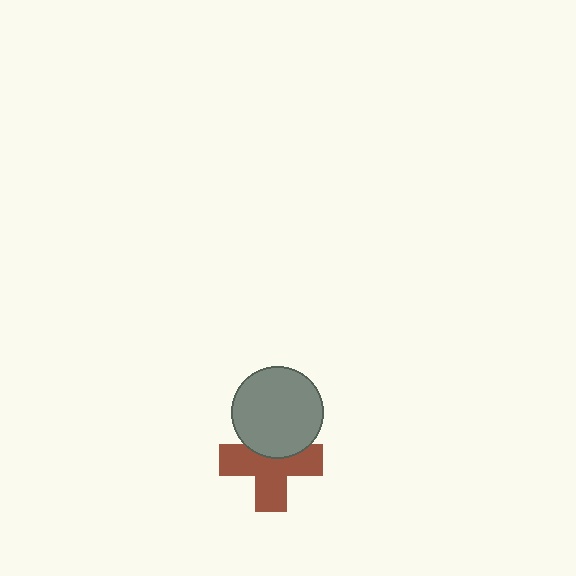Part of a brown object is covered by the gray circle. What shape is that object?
It is a cross.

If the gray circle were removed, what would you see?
You would see the complete brown cross.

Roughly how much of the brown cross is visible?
Most of it is visible (roughly 66%).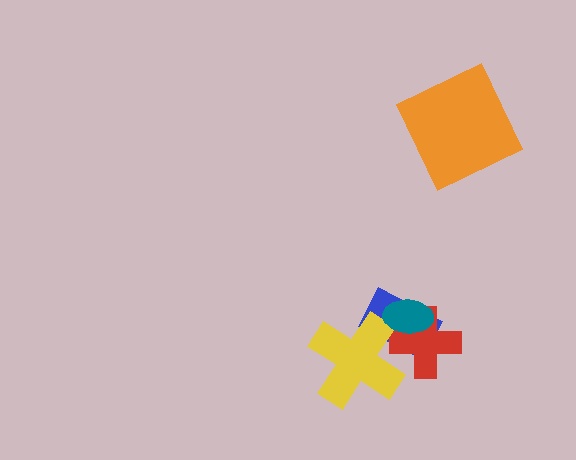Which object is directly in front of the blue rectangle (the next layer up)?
The red cross is directly in front of the blue rectangle.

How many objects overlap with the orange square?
0 objects overlap with the orange square.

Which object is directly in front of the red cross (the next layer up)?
The yellow cross is directly in front of the red cross.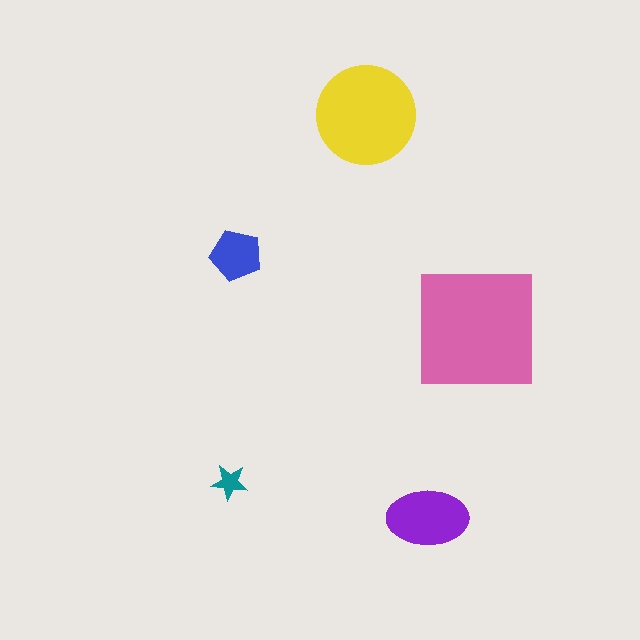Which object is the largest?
The pink square.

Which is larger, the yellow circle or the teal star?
The yellow circle.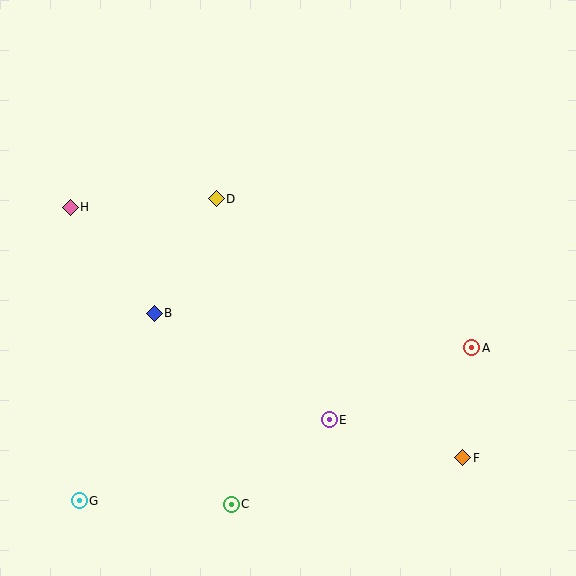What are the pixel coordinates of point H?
Point H is at (70, 207).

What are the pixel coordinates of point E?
Point E is at (329, 420).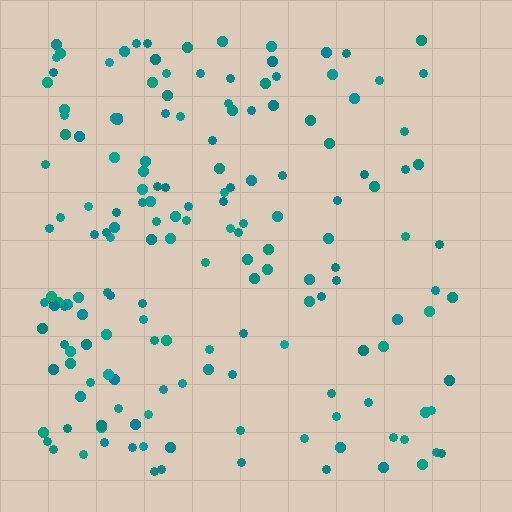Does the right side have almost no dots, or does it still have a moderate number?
Still a moderate number, just noticeably fewer than the left.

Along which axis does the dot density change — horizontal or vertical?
Horizontal.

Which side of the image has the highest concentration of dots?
The left.